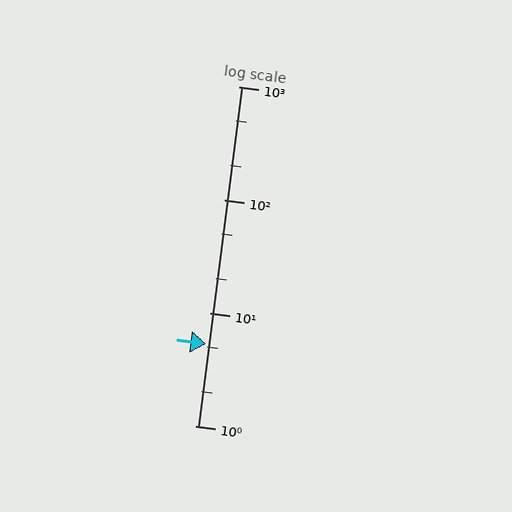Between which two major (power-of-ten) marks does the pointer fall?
The pointer is between 1 and 10.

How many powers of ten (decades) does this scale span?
The scale spans 3 decades, from 1 to 1000.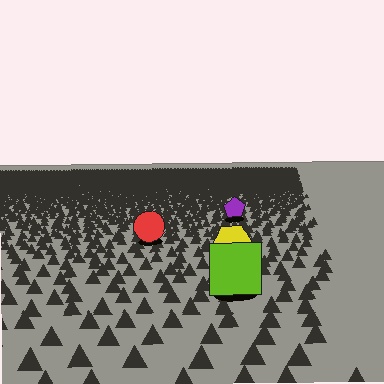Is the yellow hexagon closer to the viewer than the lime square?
No. The lime square is closer — you can tell from the texture gradient: the ground texture is coarser near it.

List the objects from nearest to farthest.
From nearest to farthest: the lime square, the yellow hexagon, the red circle, the purple pentagon.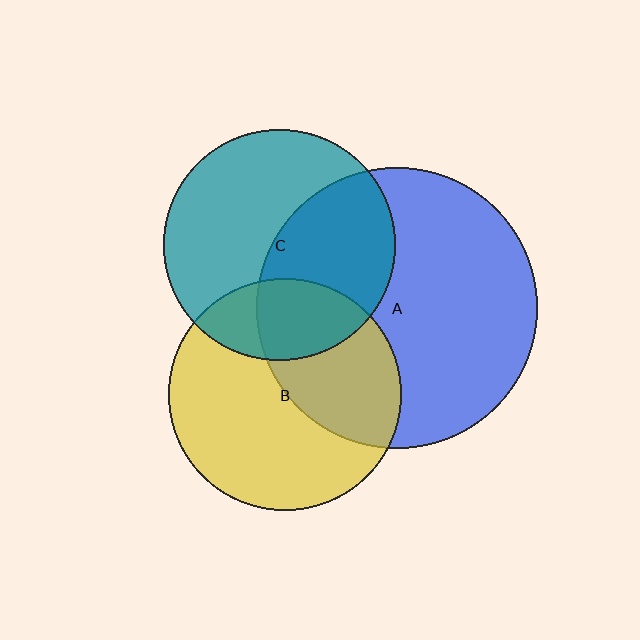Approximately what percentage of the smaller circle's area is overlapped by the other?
Approximately 45%.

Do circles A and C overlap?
Yes.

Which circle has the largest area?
Circle A (blue).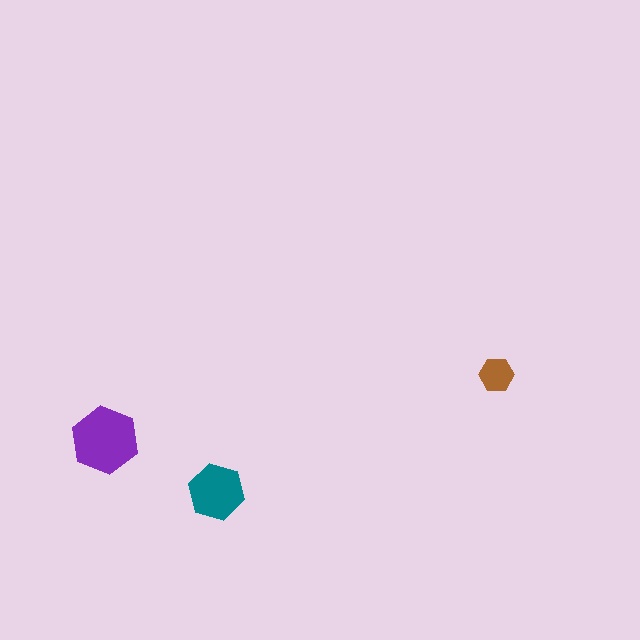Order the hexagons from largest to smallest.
the purple one, the teal one, the brown one.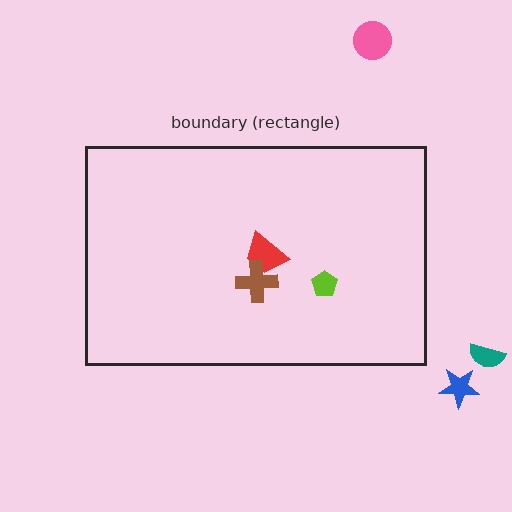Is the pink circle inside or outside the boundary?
Outside.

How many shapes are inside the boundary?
3 inside, 3 outside.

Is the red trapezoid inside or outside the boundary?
Inside.